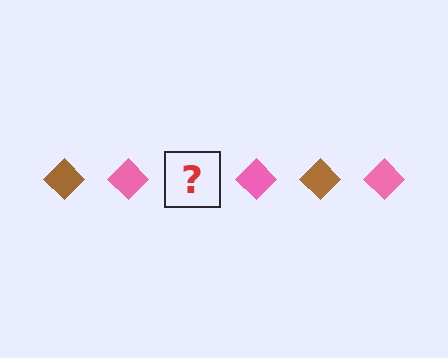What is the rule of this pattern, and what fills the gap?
The rule is that the pattern cycles through brown, pink diamonds. The gap should be filled with a brown diamond.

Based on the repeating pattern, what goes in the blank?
The blank should be a brown diamond.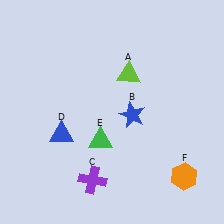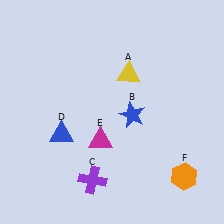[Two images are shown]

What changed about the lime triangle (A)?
In Image 1, A is lime. In Image 2, it changed to yellow.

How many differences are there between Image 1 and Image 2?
There are 2 differences between the two images.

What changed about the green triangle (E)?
In Image 1, E is green. In Image 2, it changed to magenta.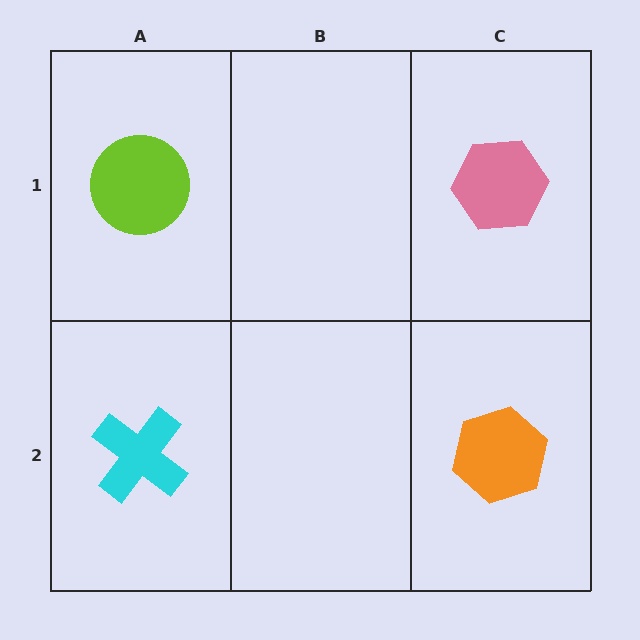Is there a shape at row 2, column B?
No, that cell is empty.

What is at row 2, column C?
An orange hexagon.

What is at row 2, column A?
A cyan cross.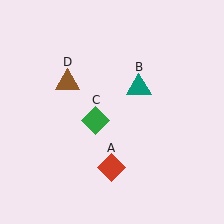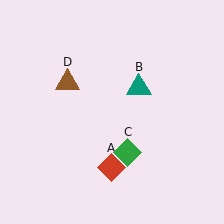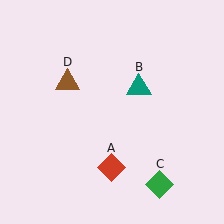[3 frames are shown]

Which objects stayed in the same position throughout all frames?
Red diamond (object A) and teal triangle (object B) and brown triangle (object D) remained stationary.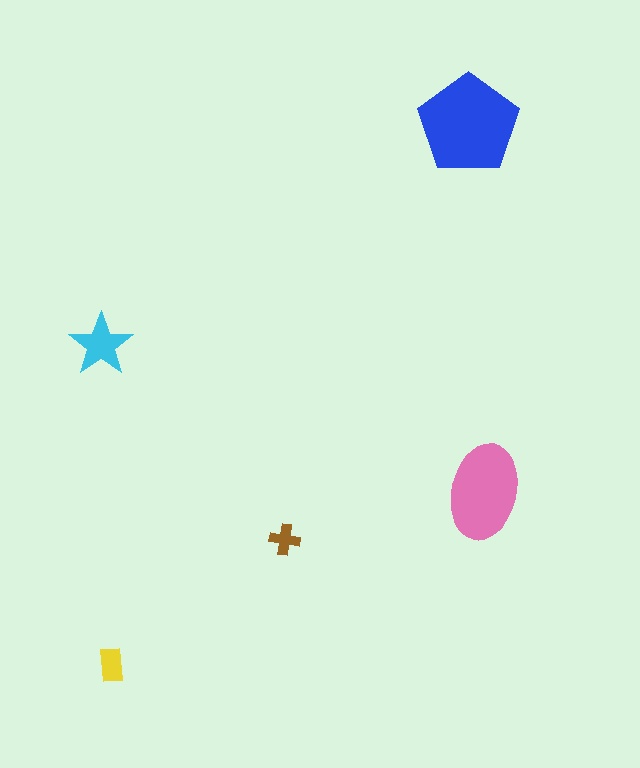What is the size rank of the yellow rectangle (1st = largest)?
4th.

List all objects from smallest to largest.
The brown cross, the yellow rectangle, the cyan star, the pink ellipse, the blue pentagon.